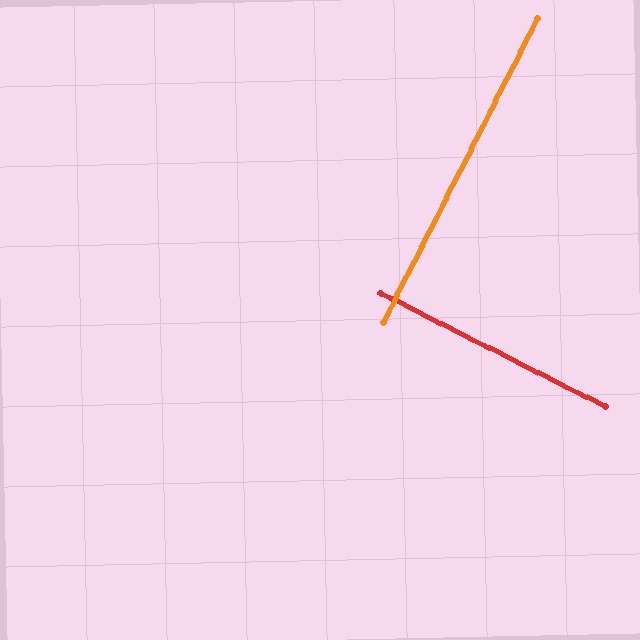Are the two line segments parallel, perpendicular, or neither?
Perpendicular — they meet at approximately 90°.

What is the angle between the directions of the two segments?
Approximately 90 degrees.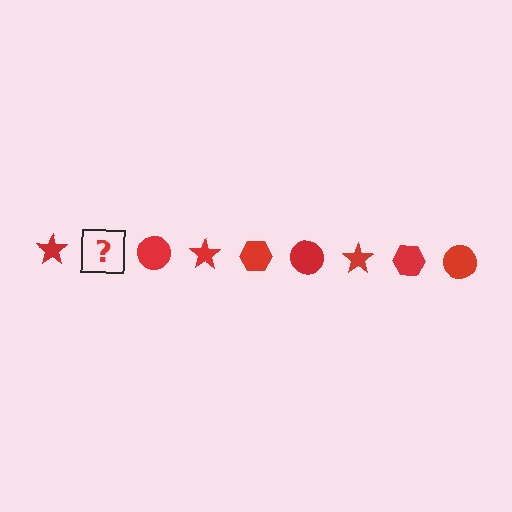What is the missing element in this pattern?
The missing element is a red hexagon.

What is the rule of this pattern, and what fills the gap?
The rule is that the pattern cycles through star, hexagon, circle shapes in red. The gap should be filled with a red hexagon.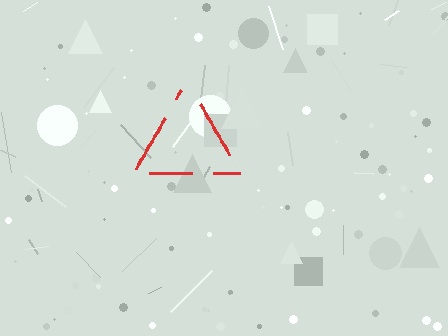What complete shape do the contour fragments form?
The contour fragments form a triangle.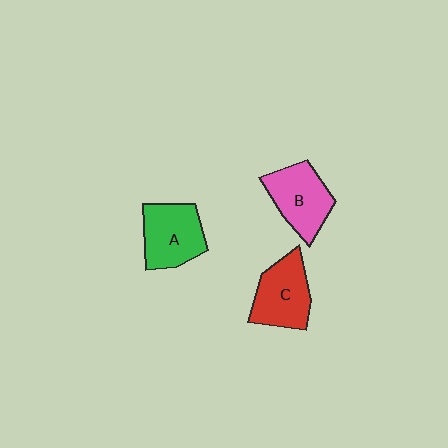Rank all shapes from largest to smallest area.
From largest to smallest: A (green), B (pink), C (red).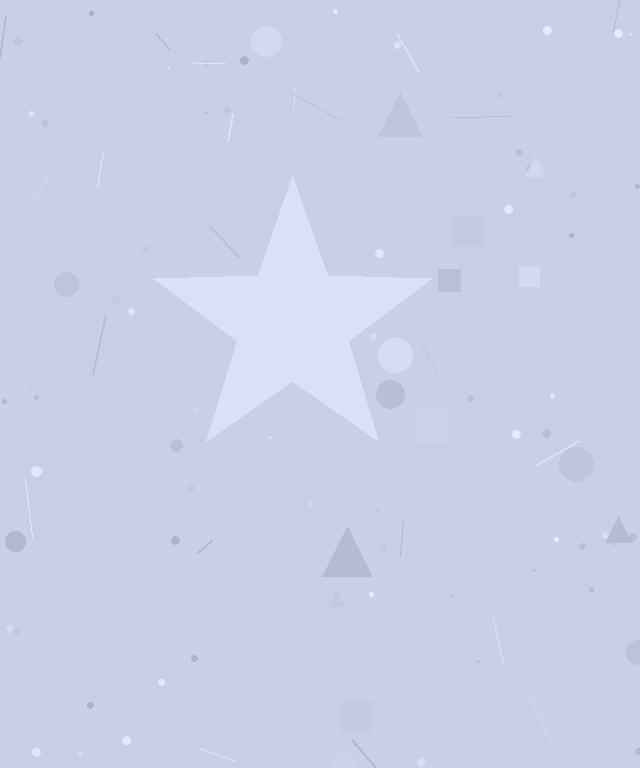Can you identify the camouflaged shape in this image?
The camouflaged shape is a star.